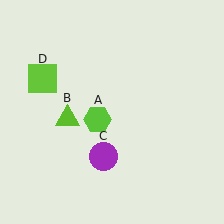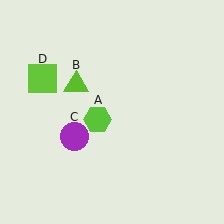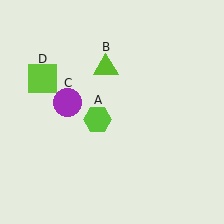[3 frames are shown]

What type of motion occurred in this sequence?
The lime triangle (object B), purple circle (object C) rotated clockwise around the center of the scene.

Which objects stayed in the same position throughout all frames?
Lime hexagon (object A) and lime square (object D) remained stationary.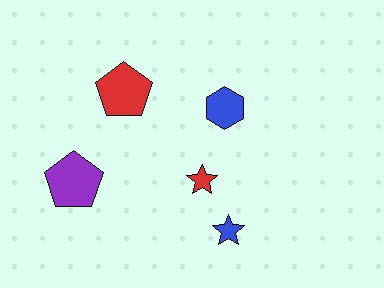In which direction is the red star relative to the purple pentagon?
The red star is to the right of the purple pentagon.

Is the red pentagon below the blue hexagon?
No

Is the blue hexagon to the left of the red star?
No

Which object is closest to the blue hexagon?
The red star is closest to the blue hexagon.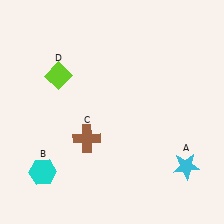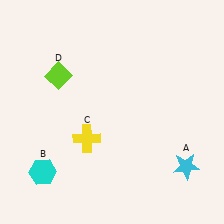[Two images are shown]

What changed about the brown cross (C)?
In Image 1, C is brown. In Image 2, it changed to yellow.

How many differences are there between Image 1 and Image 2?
There is 1 difference between the two images.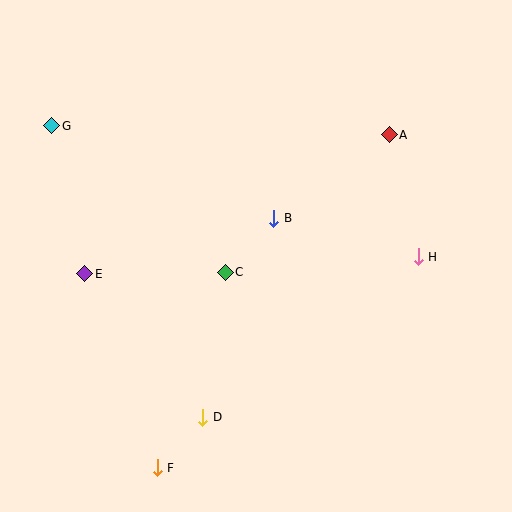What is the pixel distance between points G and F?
The distance between G and F is 358 pixels.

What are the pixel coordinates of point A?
Point A is at (389, 135).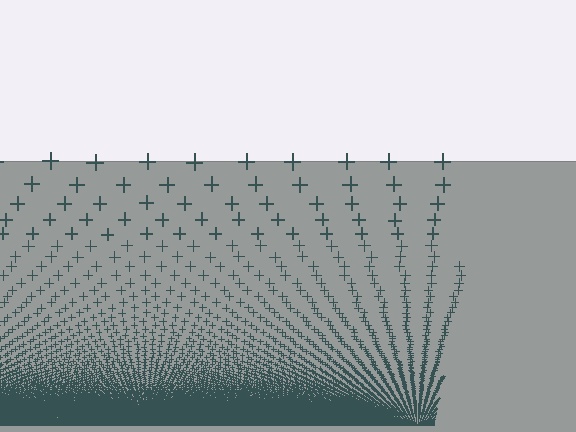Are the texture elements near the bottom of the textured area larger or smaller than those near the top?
Smaller. The gradient is inverted — elements near the bottom are smaller and denser.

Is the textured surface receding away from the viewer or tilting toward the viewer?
The surface appears to tilt toward the viewer. Texture elements get larger and sparser toward the top.